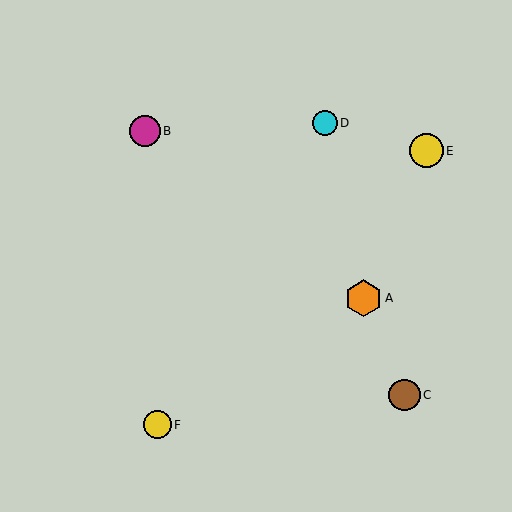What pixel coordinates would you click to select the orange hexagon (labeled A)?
Click at (364, 298) to select the orange hexagon A.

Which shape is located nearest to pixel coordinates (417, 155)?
The yellow circle (labeled E) at (426, 151) is nearest to that location.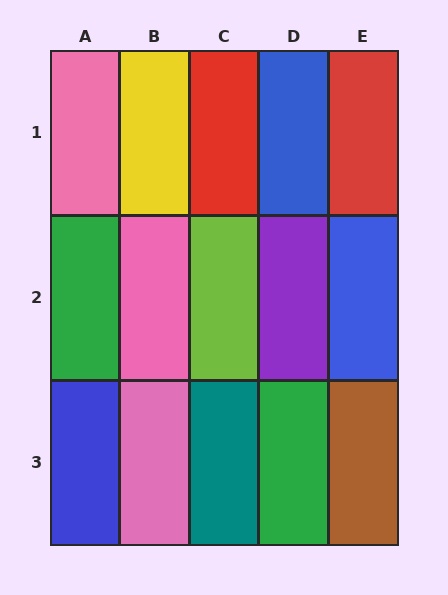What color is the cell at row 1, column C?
Red.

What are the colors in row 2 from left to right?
Green, pink, lime, purple, blue.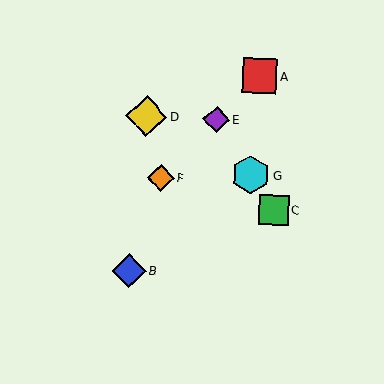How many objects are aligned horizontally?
2 objects (D, E) are aligned horizontally.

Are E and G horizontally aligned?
No, E is at y≈119 and G is at y≈175.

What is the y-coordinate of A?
Object A is at y≈76.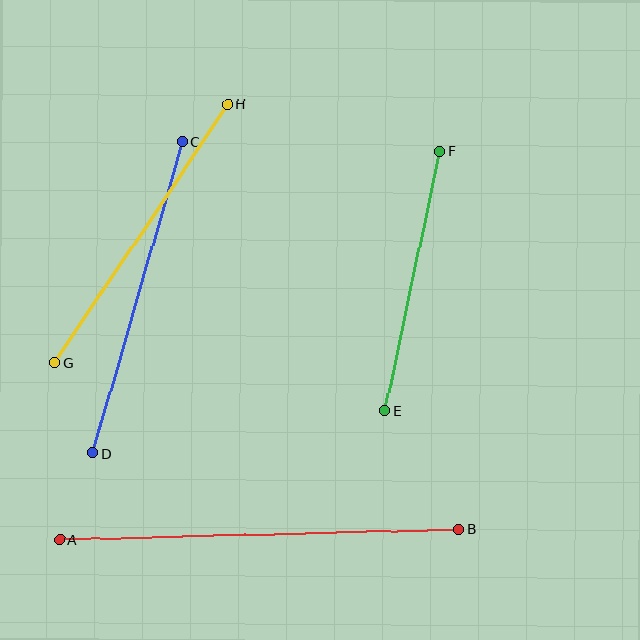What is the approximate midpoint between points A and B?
The midpoint is at approximately (259, 534) pixels.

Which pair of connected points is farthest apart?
Points A and B are farthest apart.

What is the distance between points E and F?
The distance is approximately 265 pixels.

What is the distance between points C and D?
The distance is approximately 324 pixels.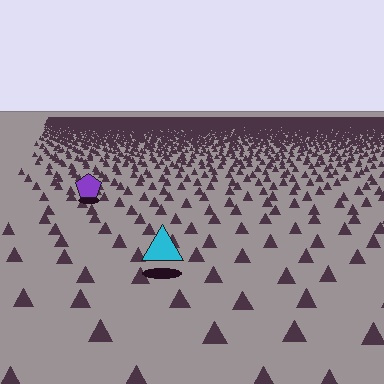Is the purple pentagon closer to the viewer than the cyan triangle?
No. The cyan triangle is closer — you can tell from the texture gradient: the ground texture is coarser near it.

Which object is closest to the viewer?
The cyan triangle is closest. The texture marks near it are larger and more spread out.